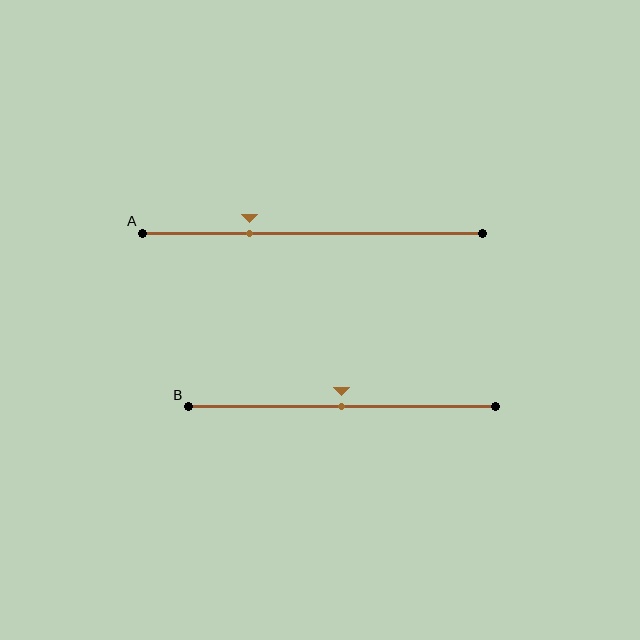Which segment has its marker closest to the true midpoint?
Segment B has its marker closest to the true midpoint.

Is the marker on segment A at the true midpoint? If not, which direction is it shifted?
No, the marker on segment A is shifted to the left by about 18% of the segment length.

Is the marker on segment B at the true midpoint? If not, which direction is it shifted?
Yes, the marker on segment B is at the true midpoint.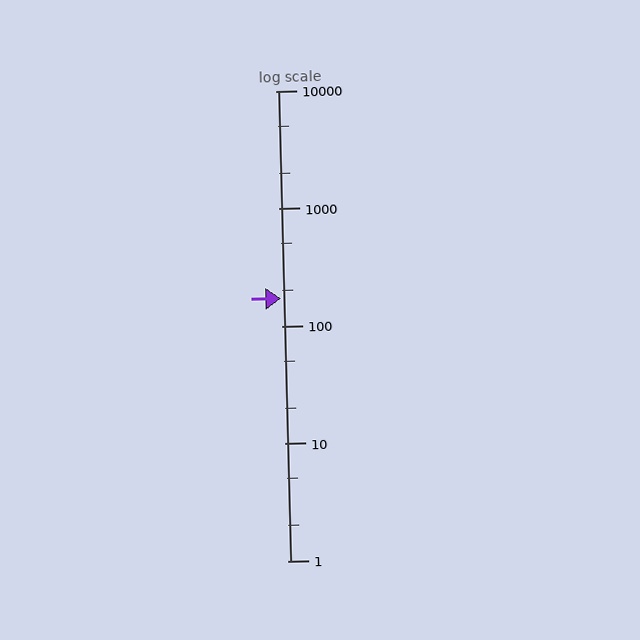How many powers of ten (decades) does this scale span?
The scale spans 4 decades, from 1 to 10000.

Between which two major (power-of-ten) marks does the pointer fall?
The pointer is between 100 and 1000.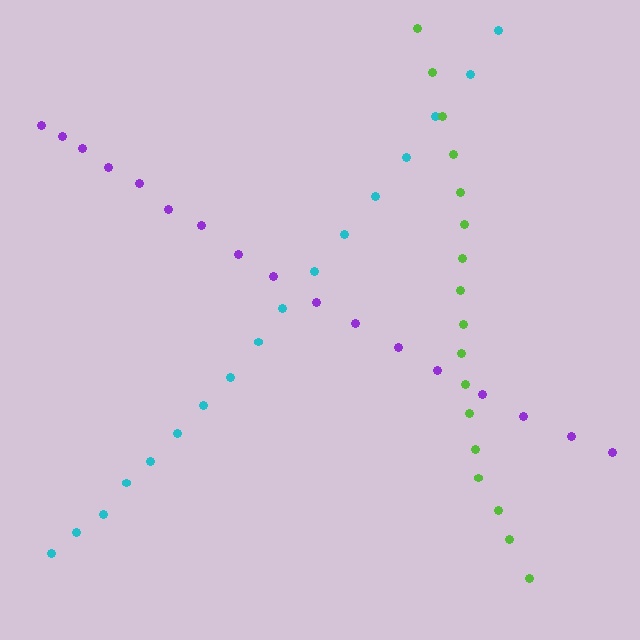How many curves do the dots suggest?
There are 3 distinct paths.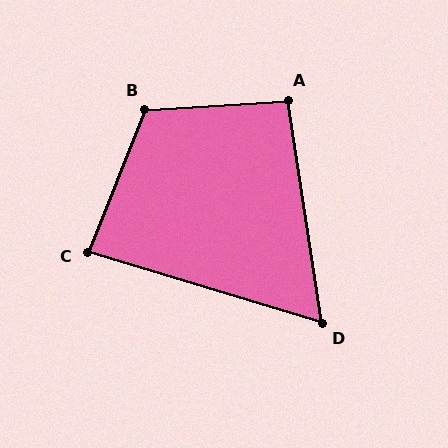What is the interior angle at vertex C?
Approximately 85 degrees (acute).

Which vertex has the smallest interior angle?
D, at approximately 65 degrees.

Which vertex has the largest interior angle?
B, at approximately 115 degrees.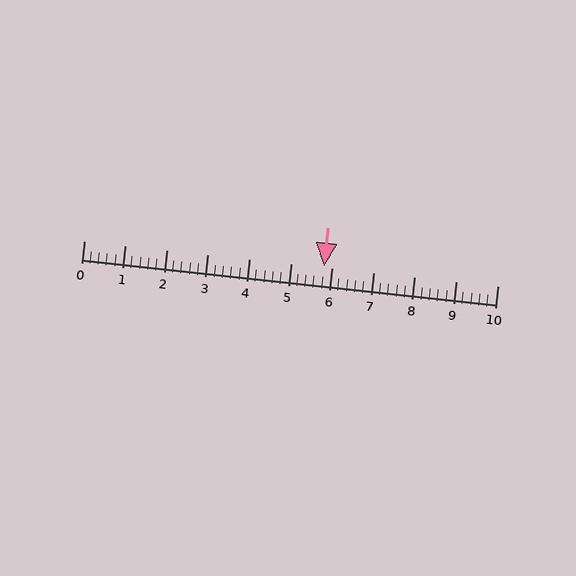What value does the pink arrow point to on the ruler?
The pink arrow points to approximately 5.8.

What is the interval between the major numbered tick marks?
The major tick marks are spaced 1 units apart.